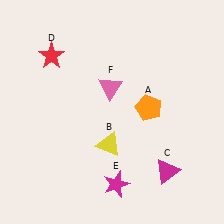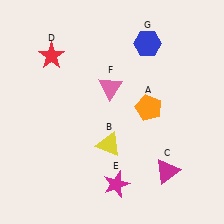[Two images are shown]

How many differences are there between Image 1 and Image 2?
There is 1 difference between the two images.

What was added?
A blue hexagon (G) was added in Image 2.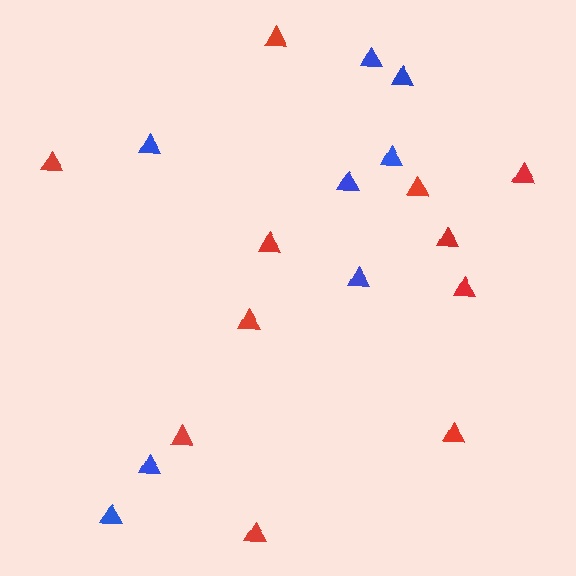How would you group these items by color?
There are 2 groups: one group of red triangles (11) and one group of blue triangles (8).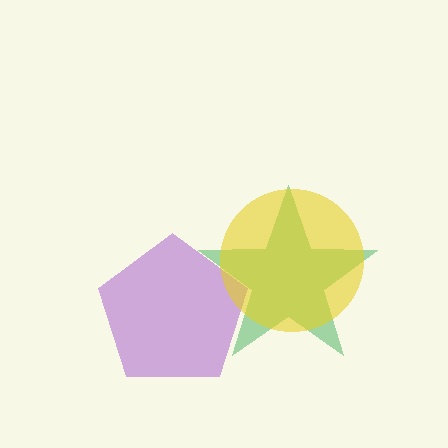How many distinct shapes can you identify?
There are 3 distinct shapes: a green star, a purple pentagon, a yellow circle.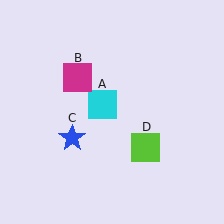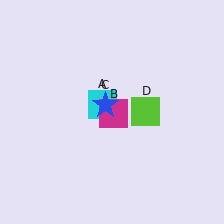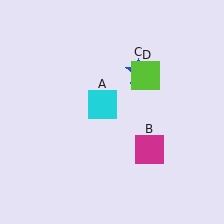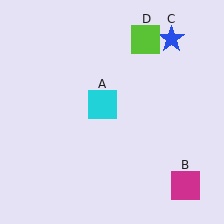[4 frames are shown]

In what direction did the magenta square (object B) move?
The magenta square (object B) moved down and to the right.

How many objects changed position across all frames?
3 objects changed position: magenta square (object B), blue star (object C), lime square (object D).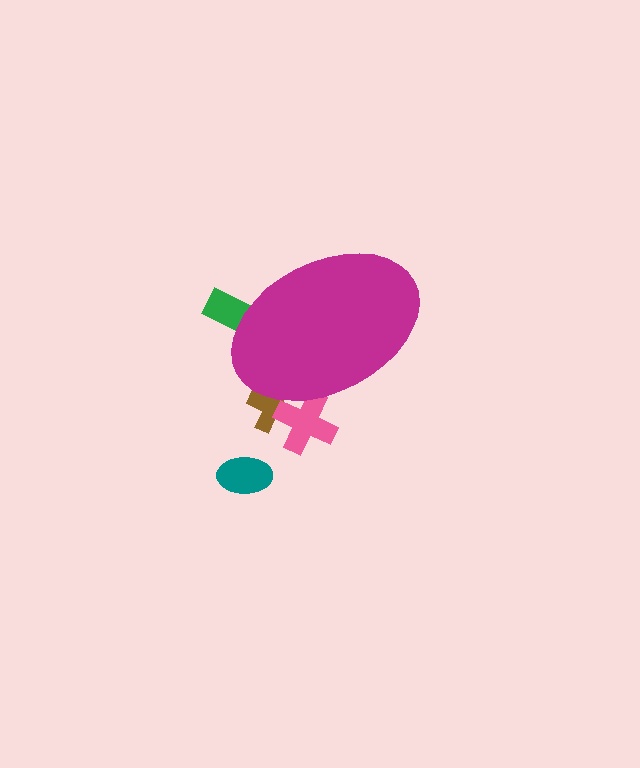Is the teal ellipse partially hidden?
No, the teal ellipse is fully visible.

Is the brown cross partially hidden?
Yes, the brown cross is partially hidden behind the magenta ellipse.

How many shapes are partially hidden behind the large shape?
3 shapes are partially hidden.